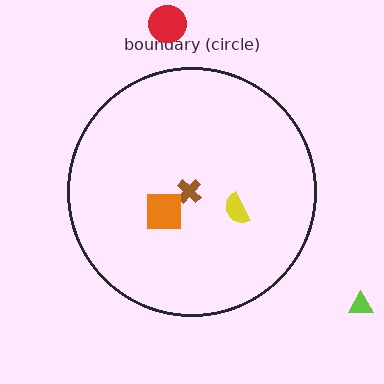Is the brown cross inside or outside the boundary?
Inside.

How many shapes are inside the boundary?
3 inside, 2 outside.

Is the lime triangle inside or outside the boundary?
Outside.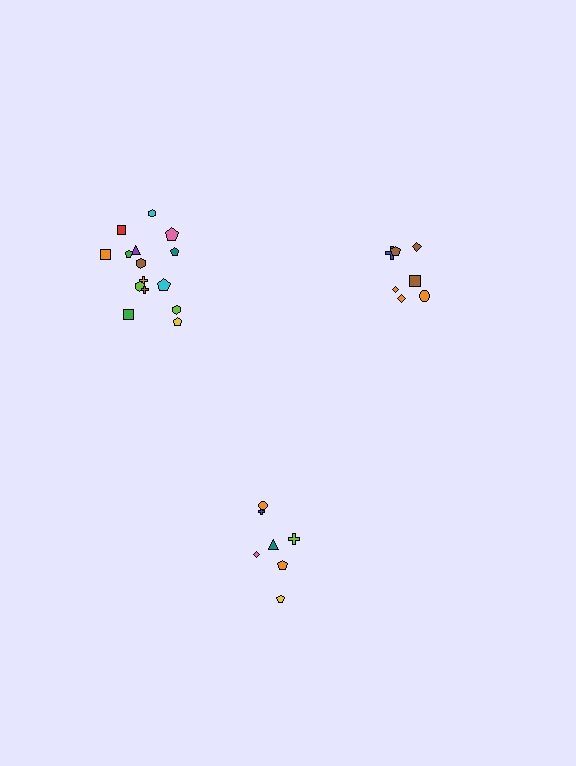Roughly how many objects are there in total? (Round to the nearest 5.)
Roughly 30 objects in total.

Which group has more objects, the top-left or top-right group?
The top-left group.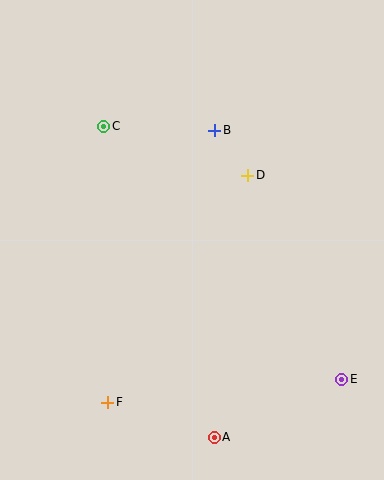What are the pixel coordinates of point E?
Point E is at (342, 379).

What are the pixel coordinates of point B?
Point B is at (215, 130).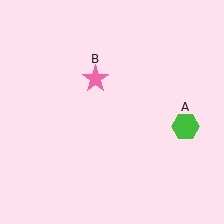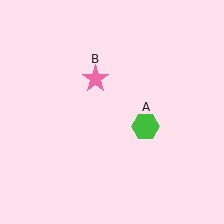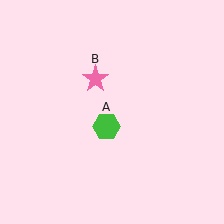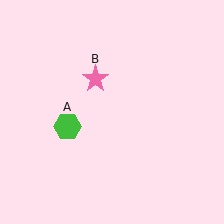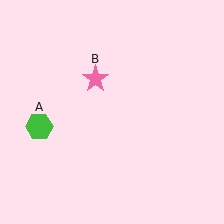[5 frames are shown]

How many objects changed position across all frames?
1 object changed position: green hexagon (object A).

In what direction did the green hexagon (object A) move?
The green hexagon (object A) moved left.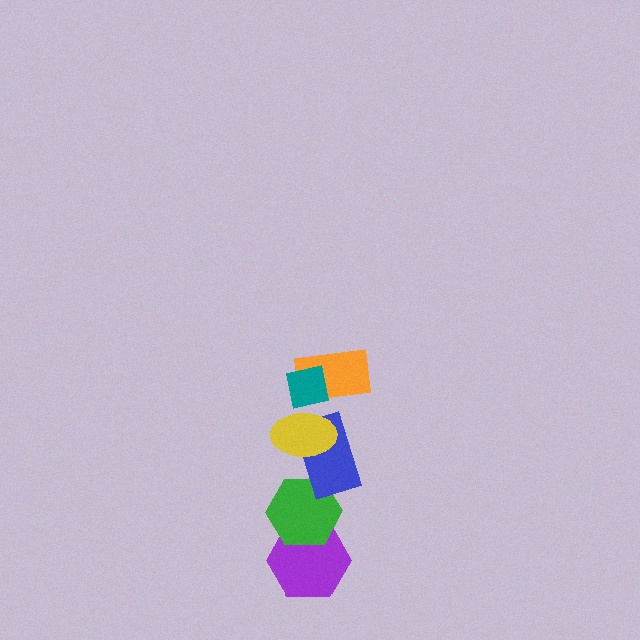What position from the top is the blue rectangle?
The blue rectangle is 4th from the top.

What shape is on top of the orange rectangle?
The teal square is on top of the orange rectangle.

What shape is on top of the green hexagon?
The blue rectangle is on top of the green hexagon.